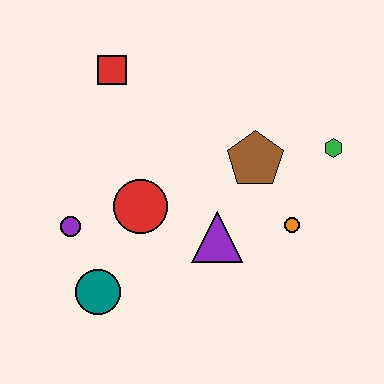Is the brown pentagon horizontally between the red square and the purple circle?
No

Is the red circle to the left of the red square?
No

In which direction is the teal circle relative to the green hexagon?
The teal circle is to the left of the green hexagon.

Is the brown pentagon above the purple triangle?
Yes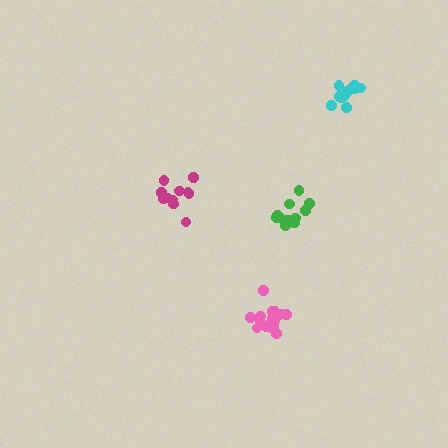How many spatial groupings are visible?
There are 4 spatial groupings.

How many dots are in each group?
Group 1: 14 dots, Group 2: 17 dots, Group 3: 12 dots, Group 4: 11 dots (54 total).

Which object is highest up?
The cyan cluster is topmost.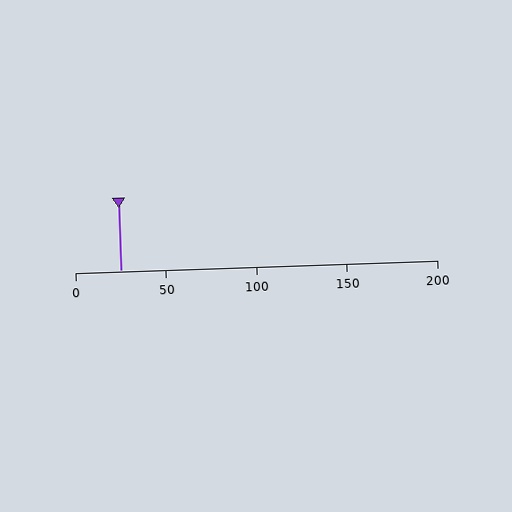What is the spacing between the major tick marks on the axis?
The major ticks are spaced 50 apart.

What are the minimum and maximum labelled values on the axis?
The axis runs from 0 to 200.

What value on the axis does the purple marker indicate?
The marker indicates approximately 25.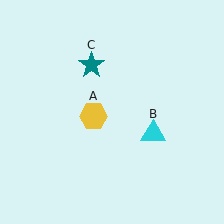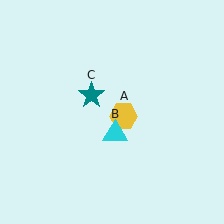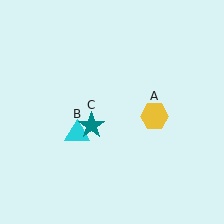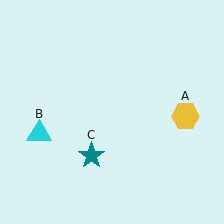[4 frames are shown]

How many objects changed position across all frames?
3 objects changed position: yellow hexagon (object A), cyan triangle (object B), teal star (object C).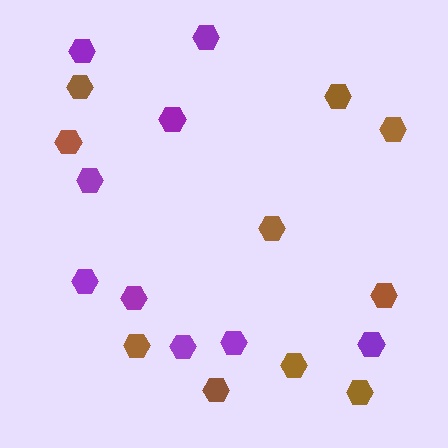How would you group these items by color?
There are 2 groups: one group of brown hexagons (10) and one group of purple hexagons (9).